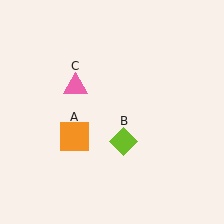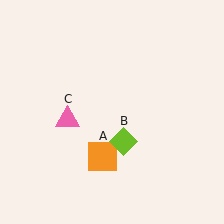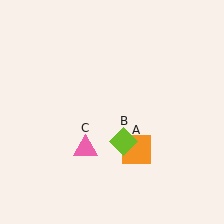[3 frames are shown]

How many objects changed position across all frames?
2 objects changed position: orange square (object A), pink triangle (object C).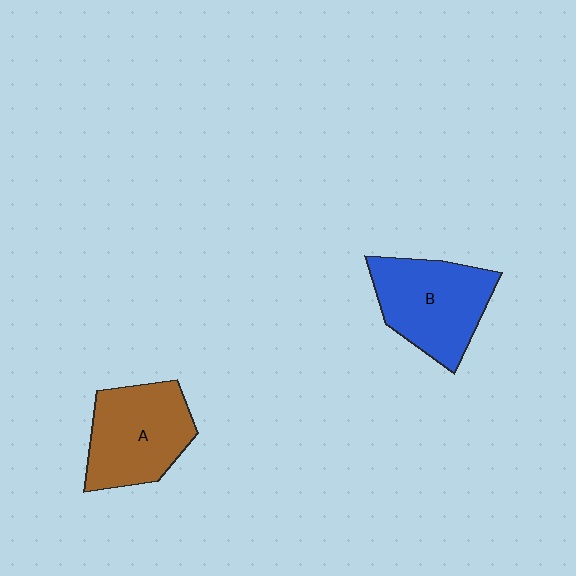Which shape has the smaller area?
Shape A (brown).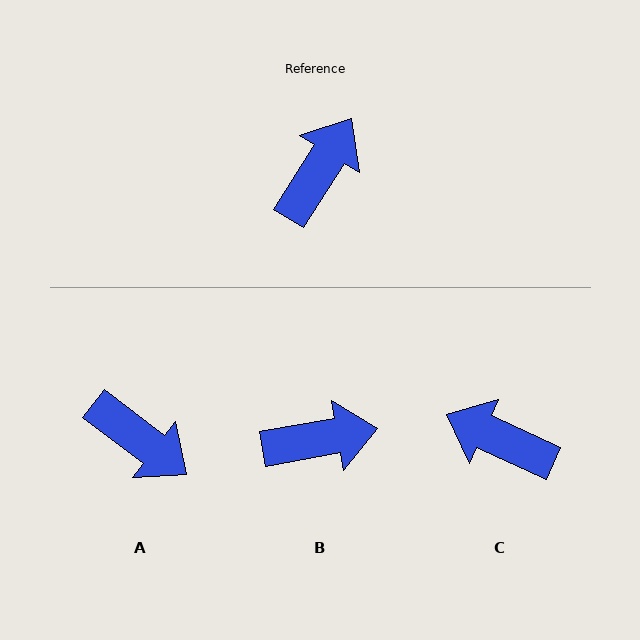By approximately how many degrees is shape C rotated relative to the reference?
Approximately 97 degrees counter-clockwise.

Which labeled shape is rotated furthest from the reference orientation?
C, about 97 degrees away.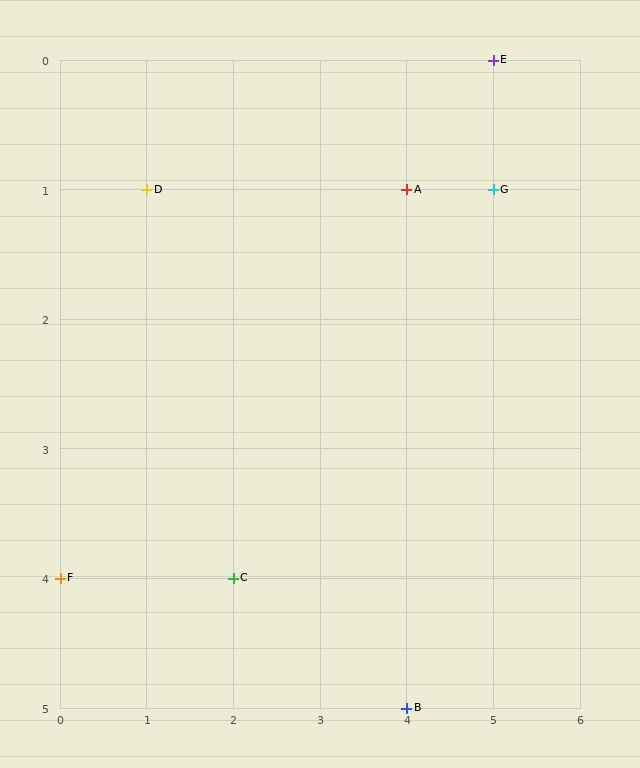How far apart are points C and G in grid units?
Points C and G are 3 columns and 3 rows apart (about 4.2 grid units diagonally).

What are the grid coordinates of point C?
Point C is at grid coordinates (2, 4).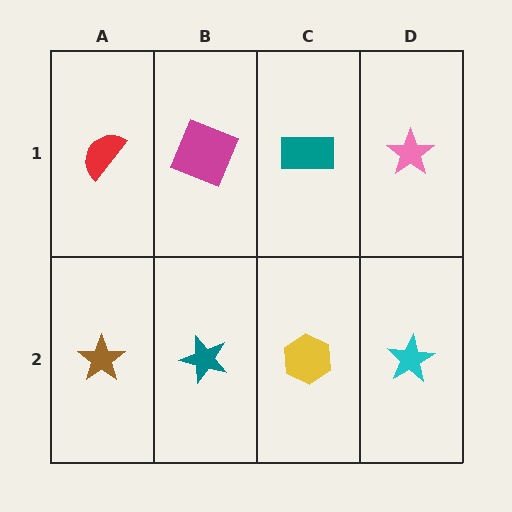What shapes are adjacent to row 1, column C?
A yellow hexagon (row 2, column C), a magenta square (row 1, column B), a pink star (row 1, column D).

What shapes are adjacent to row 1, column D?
A cyan star (row 2, column D), a teal rectangle (row 1, column C).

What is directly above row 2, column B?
A magenta square.